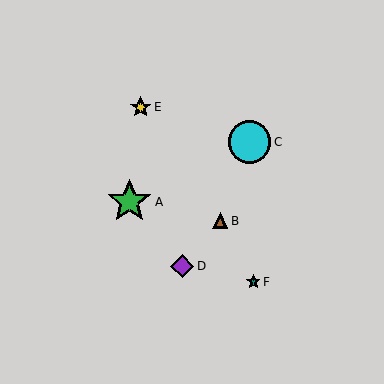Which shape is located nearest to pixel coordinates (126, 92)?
The yellow star (labeled E) at (141, 107) is nearest to that location.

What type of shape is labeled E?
Shape E is a yellow star.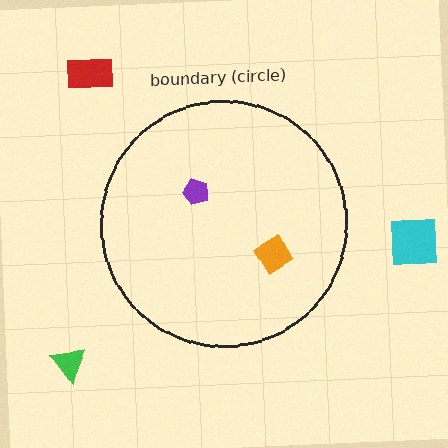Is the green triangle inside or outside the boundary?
Outside.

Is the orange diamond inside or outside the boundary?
Inside.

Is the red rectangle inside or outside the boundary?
Outside.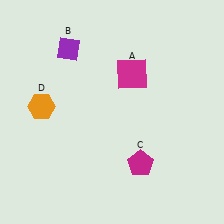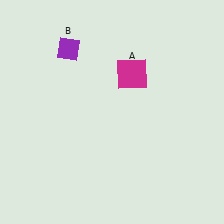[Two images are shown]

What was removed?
The orange hexagon (D), the magenta pentagon (C) were removed in Image 2.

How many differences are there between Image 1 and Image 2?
There are 2 differences between the two images.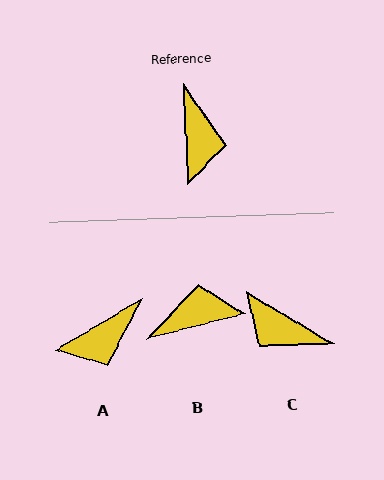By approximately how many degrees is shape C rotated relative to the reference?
Approximately 123 degrees clockwise.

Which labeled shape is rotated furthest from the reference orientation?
C, about 123 degrees away.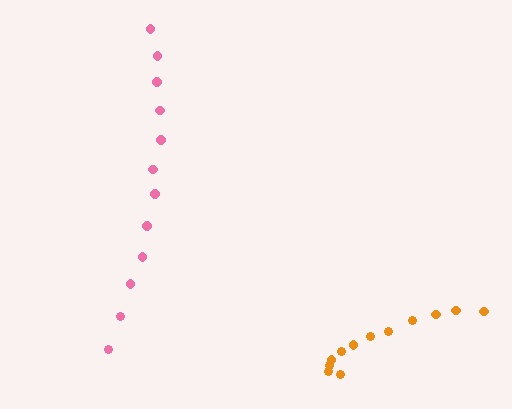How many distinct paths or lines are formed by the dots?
There are 2 distinct paths.